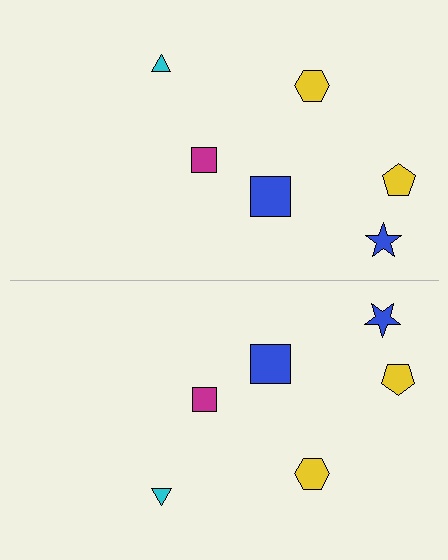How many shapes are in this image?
There are 12 shapes in this image.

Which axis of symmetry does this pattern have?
The pattern has a horizontal axis of symmetry running through the center of the image.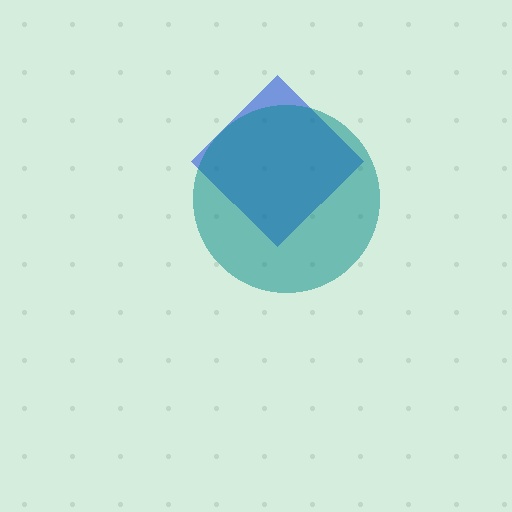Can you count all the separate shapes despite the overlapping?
Yes, there are 2 separate shapes.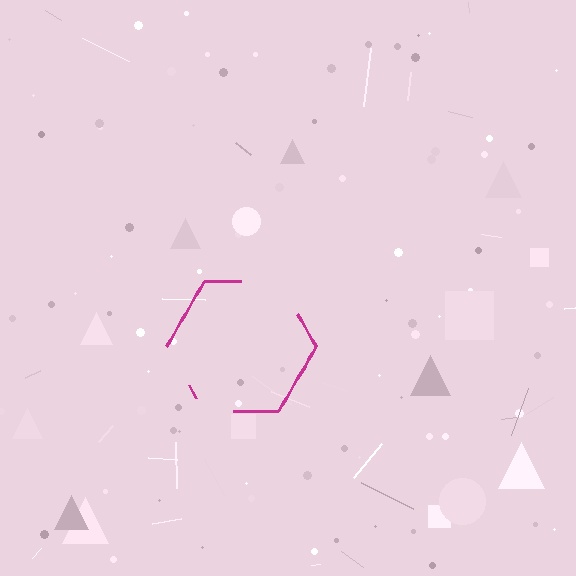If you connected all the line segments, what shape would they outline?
They would outline a hexagon.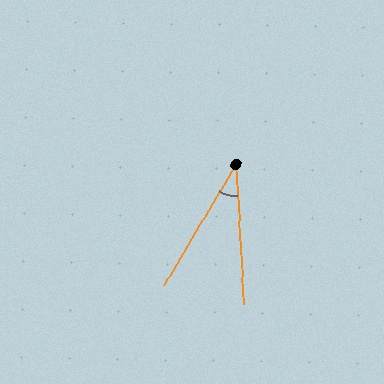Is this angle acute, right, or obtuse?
It is acute.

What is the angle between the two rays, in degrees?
Approximately 34 degrees.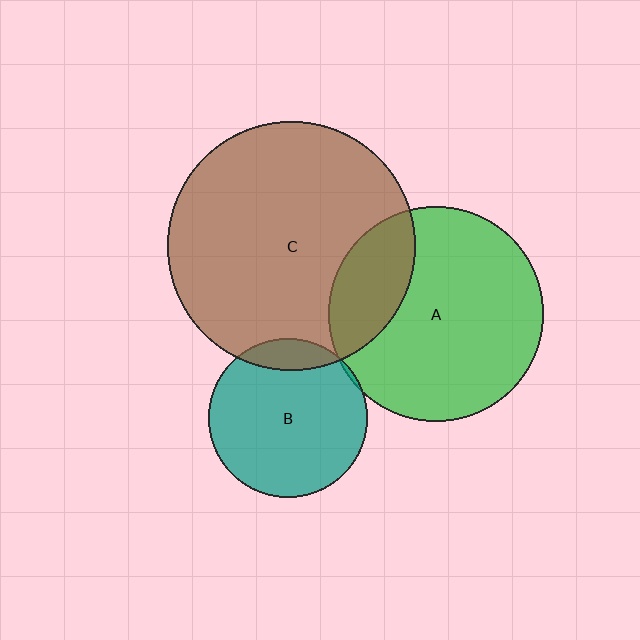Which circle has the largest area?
Circle C (brown).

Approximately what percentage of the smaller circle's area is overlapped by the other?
Approximately 10%.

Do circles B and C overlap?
Yes.